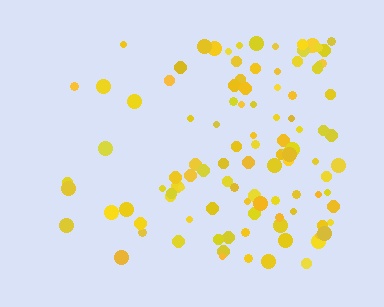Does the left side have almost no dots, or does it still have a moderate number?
Still a moderate number, just noticeably fewer than the right.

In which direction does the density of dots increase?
From left to right, with the right side densest.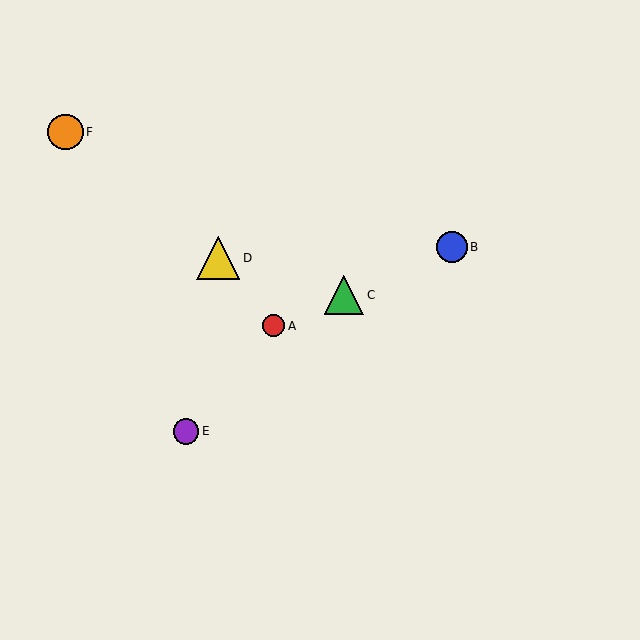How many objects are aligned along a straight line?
3 objects (A, B, C) are aligned along a straight line.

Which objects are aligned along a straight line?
Objects A, B, C are aligned along a straight line.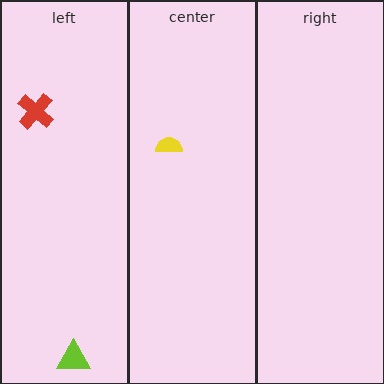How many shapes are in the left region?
2.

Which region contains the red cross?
The left region.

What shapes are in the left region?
The lime triangle, the red cross.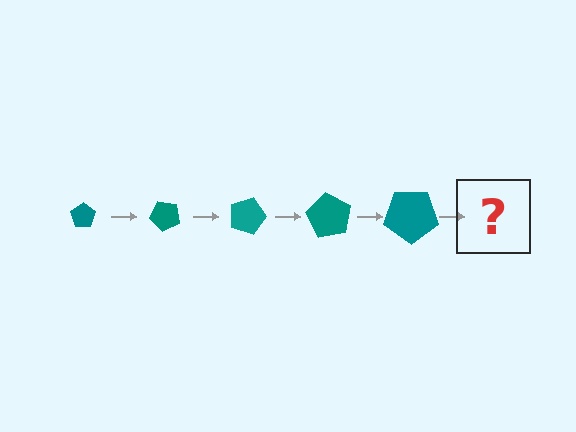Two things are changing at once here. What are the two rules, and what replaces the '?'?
The two rules are that the pentagon grows larger each step and it rotates 45 degrees each step. The '?' should be a pentagon, larger than the previous one and rotated 225 degrees from the start.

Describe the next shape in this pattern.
It should be a pentagon, larger than the previous one and rotated 225 degrees from the start.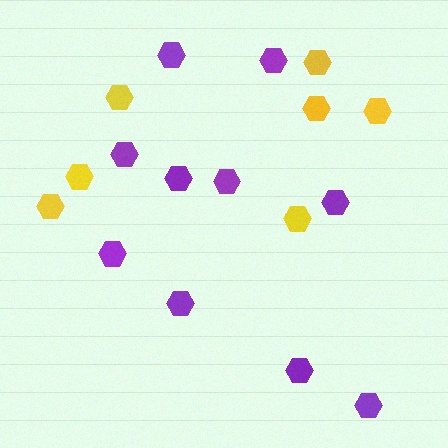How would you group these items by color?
There are 2 groups: one group of purple hexagons (10) and one group of yellow hexagons (7).